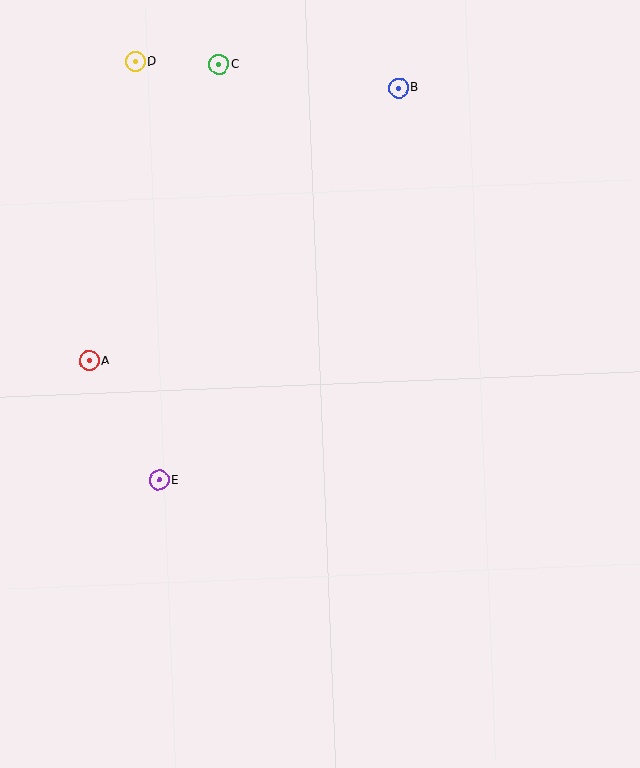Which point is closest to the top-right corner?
Point B is closest to the top-right corner.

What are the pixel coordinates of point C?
Point C is at (219, 65).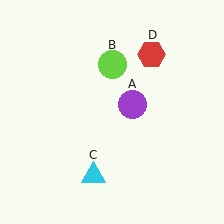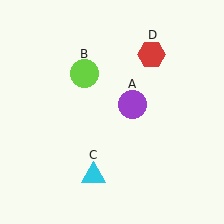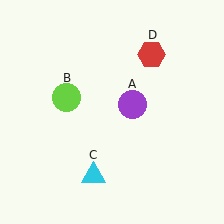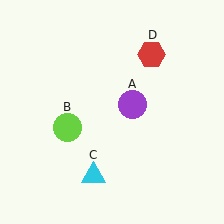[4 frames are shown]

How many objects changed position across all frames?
1 object changed position: lime circle (object B).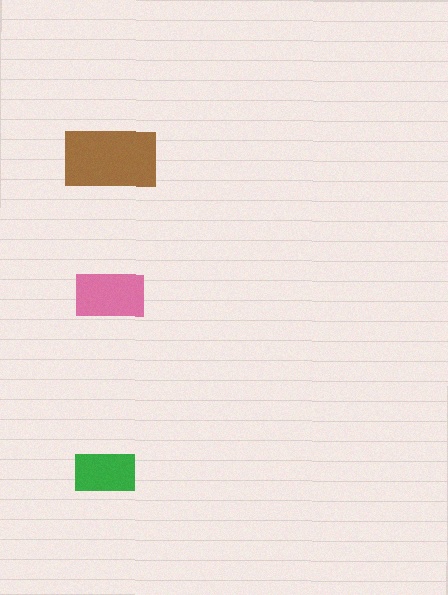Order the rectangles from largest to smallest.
the brown one, the pink one, the green one.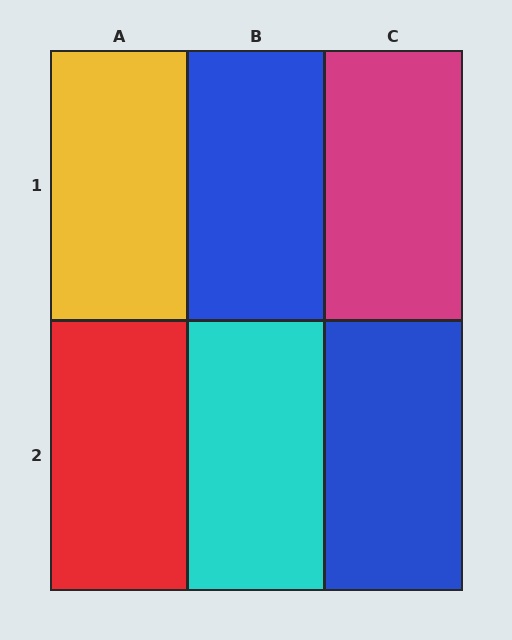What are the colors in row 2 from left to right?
Red, cyan, blue.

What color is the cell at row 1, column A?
Yellow.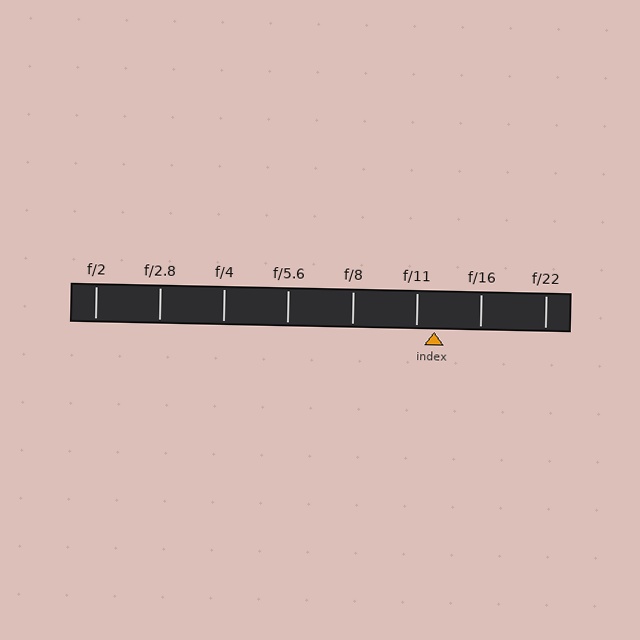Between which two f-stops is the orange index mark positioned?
The index mark is between f/11 and f/16.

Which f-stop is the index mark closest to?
The index mark is closest to f/11.